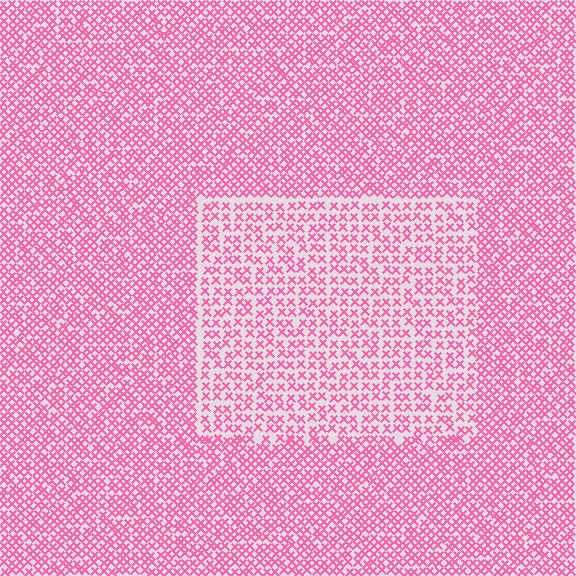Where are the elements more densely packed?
The elements are more densely packed outside the rectangle boundary.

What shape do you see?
I see a rectangle.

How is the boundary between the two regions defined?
The boundary is defined by a change in element density (approximately 1.7x ratio). All elements are the same color, size, and shape.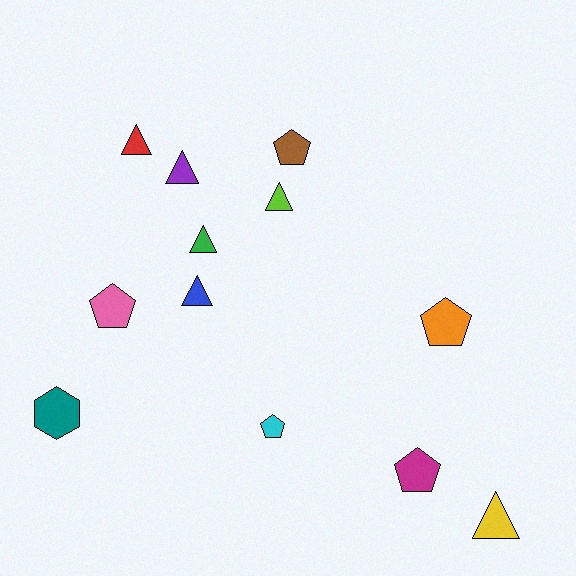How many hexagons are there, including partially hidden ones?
There is 1 hexagon.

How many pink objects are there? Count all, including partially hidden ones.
There is 1 pink object.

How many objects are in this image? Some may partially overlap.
There are 12 objects.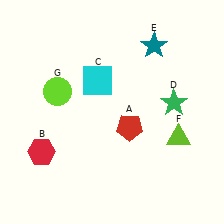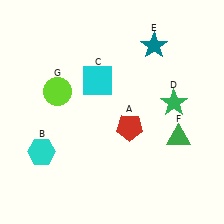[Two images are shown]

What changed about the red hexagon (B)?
In Image 1, B is red. In Image 2, it changed to cyan.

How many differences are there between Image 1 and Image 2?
There are 2 differences between the two images.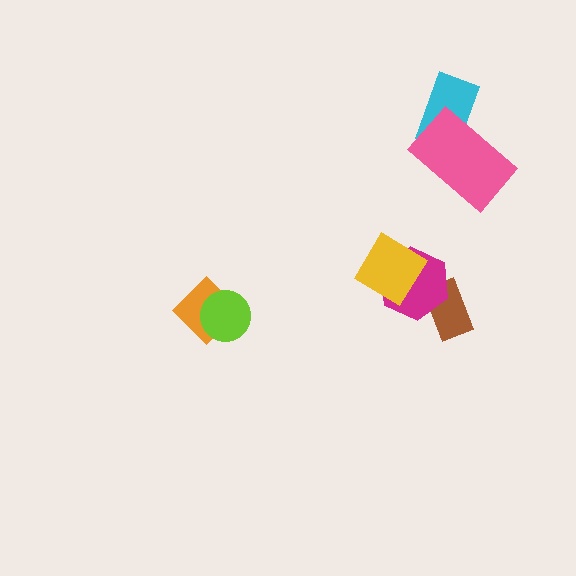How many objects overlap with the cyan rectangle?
1 object overlaps with the cyan rectangle.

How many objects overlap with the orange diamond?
1 object overlaps with the orange diamond.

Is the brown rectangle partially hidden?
Yes, it is partially covered by another shape.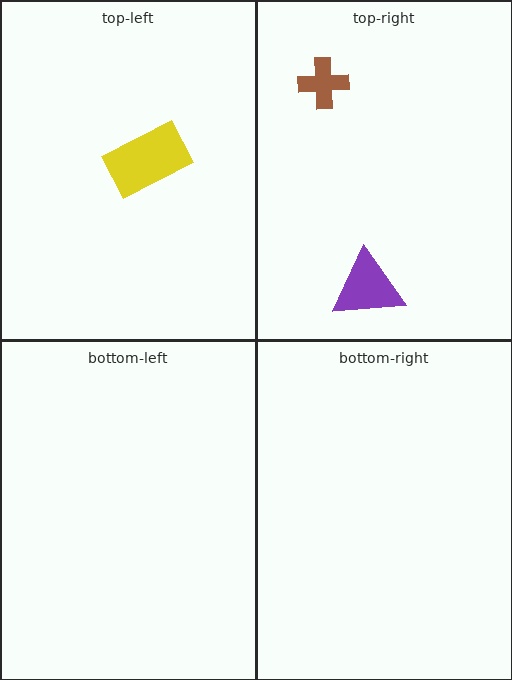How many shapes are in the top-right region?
2.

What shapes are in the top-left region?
The yellow rectangle.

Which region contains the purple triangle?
The top-right region.